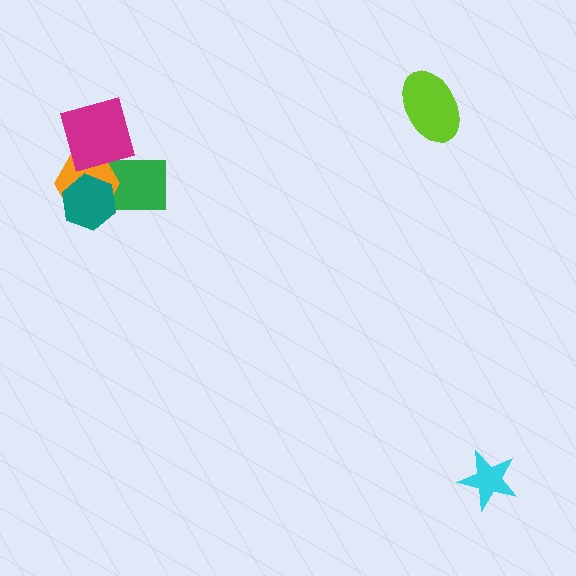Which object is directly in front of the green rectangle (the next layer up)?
The orange hexagon is directly in front of the green rectangle.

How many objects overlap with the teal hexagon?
2 objects overlap with the teal hexagon.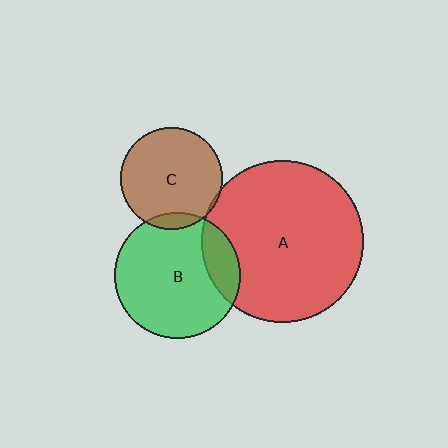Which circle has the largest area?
Circle A (red).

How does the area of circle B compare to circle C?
Approximately 1.6 times.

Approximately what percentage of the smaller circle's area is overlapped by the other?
Approximately 5%.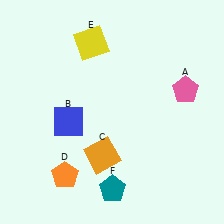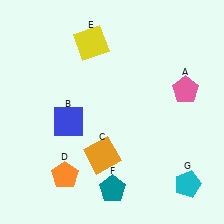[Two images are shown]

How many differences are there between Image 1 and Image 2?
There is 1 difference between the two images.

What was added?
A cyan pentagon (G) was added in Image 2.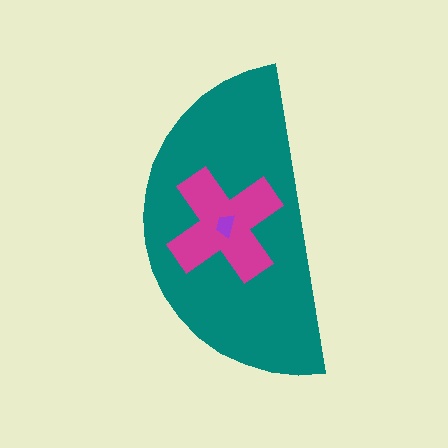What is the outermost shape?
The teal semicircle.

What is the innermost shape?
The purple trapezoid.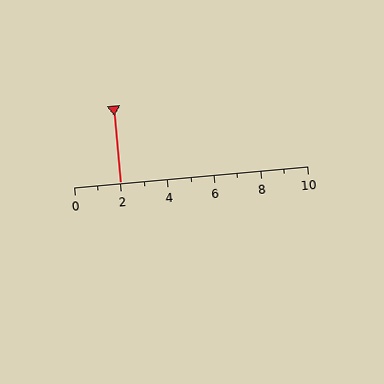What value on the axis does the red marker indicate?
The marker indicates approximately 2.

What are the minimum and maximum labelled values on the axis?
The axis runs from 0 to 10.